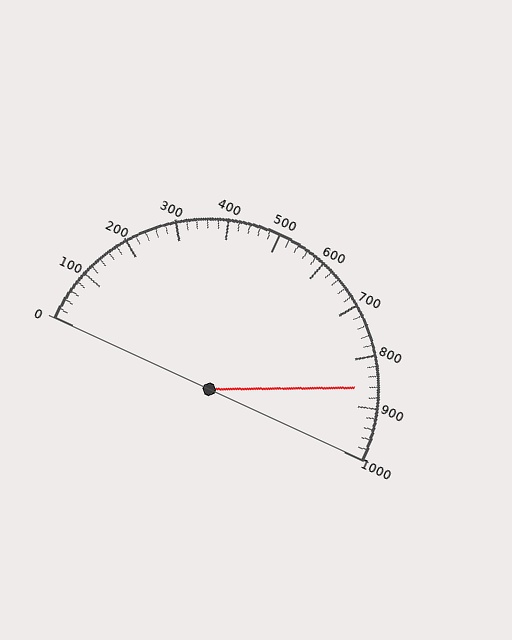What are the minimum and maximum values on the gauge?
The gauge ranges from 0 to 1000.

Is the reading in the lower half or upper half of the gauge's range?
The reading is in the upper half of the range (0 to 1000).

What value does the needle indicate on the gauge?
The needle indicates approximately 860.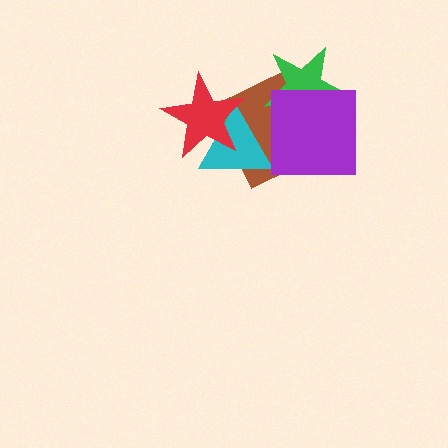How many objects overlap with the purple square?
2 objects overlap with the purple square.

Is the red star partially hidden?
No, no other shape covers it.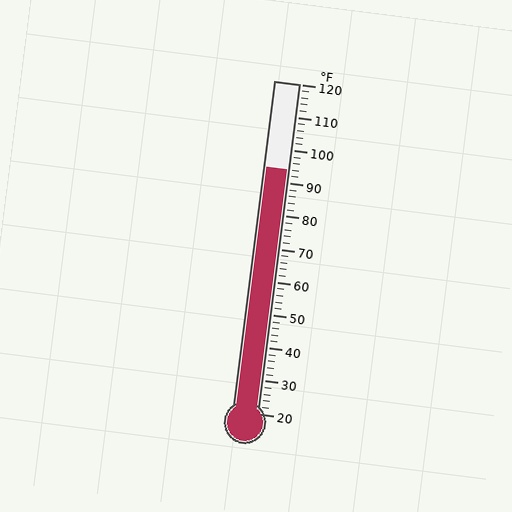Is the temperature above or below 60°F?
The temperature is above 60°F.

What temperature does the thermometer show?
The thermometer shows approximately 94°F.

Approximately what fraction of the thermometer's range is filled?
The thermometer is filled to approximately 75% of its range.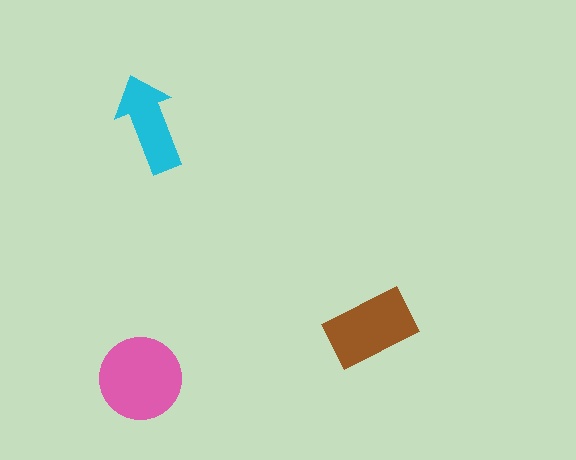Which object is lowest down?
The pink circle is bottommost.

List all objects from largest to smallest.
The pink circle, the brown rectangle, the cyan arrow.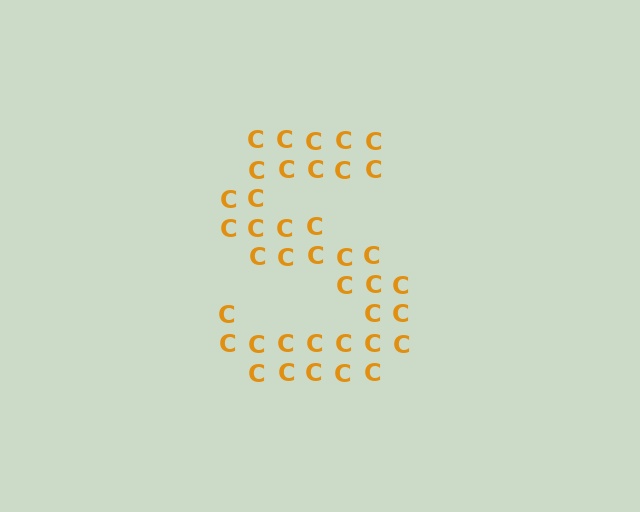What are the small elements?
The small elements are letter C's.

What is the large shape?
The large shape is the letter S.